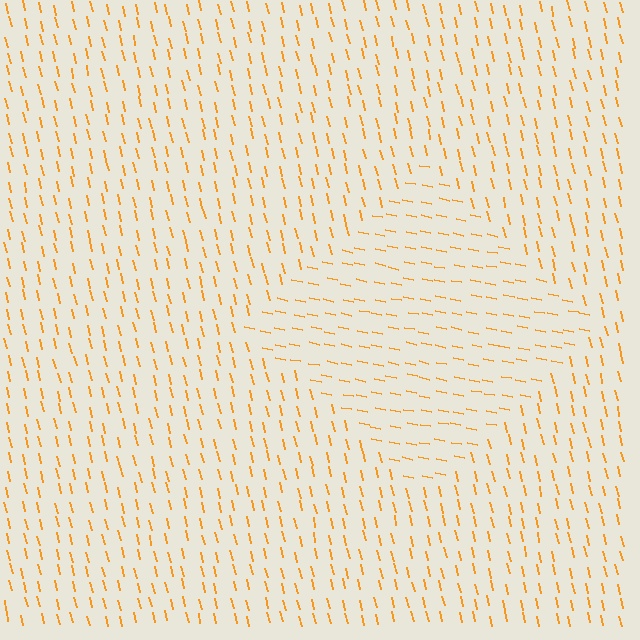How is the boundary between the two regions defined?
The boundary is defined purely by a change in line orientation (approximately 65 degrees difference). All lines are the same color and thickness.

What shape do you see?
I see a diamond.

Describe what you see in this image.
The image is filled with small orange line segments. A diamond region in the image has lines oriented differently from the surrounding lines, creating a visible texture boundary.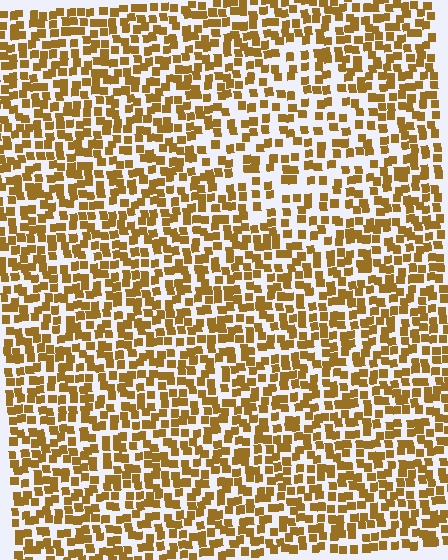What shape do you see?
I see a diamond.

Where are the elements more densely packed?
The elements are more densely packed outside the diamond boundary.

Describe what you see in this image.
The image contains small brown elements arranged at two different densities. A diamond-shaped region is visible where the elements are less densely packed than the surrounding area.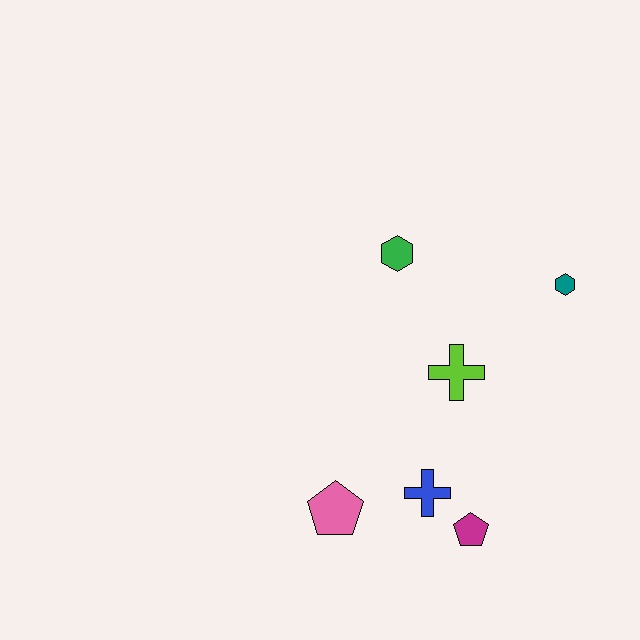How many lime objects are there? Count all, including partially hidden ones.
There is 1 lime object.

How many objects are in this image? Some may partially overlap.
There are 6 objects.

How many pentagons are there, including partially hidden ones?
There are 2 pentagons.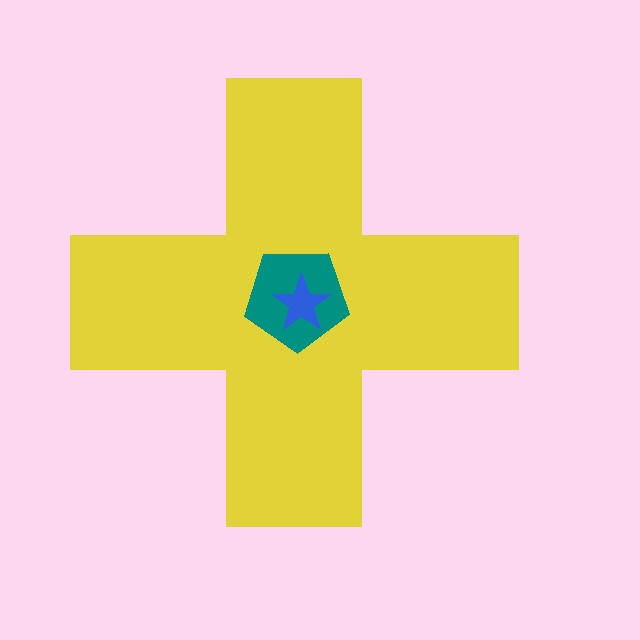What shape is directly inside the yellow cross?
The teal pentagon.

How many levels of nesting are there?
3.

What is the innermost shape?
The blue star.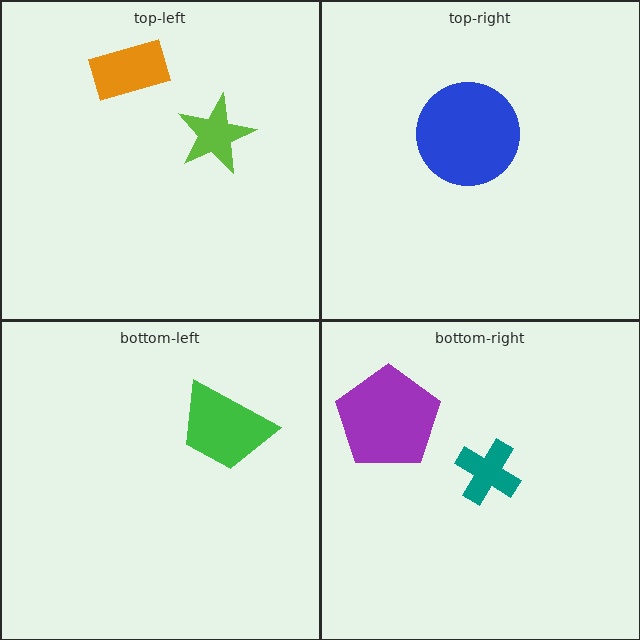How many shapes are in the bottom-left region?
1.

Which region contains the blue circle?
The top-right region.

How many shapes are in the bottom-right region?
2.